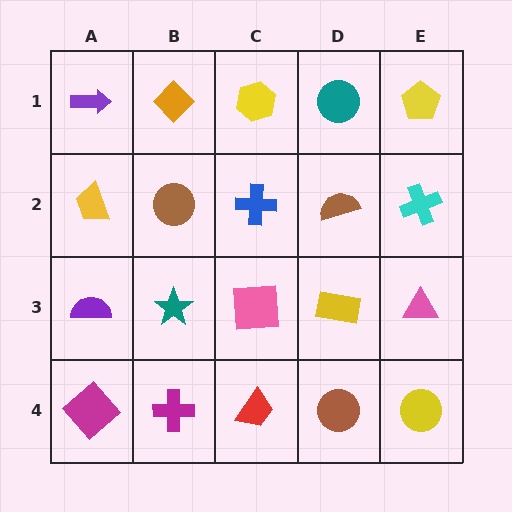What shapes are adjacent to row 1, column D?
A brown semicircle (row 2, column D), a yellow hexagon (row 1, column C), a yellow pentagon (row 1, column E).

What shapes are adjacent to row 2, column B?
An orange diamond (row 1, column B), a teal star (row 3, column B), a yellow trapezoid (row 2, column A), a blue cross (row 2, column C).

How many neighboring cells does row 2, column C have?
4.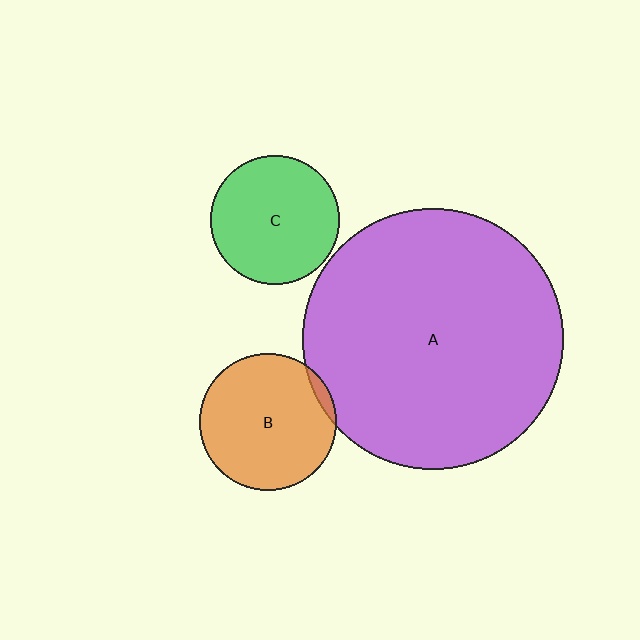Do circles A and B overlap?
Yes.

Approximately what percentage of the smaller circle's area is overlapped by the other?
Approximately 5%.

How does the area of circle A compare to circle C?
Approximately 4.1 times.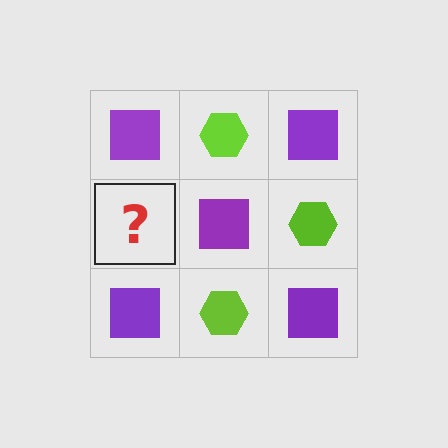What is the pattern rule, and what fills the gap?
The rule is that it alternates purple square and lime hexagon in a checkerboard pattern. The gap should be filled with a lime hexagon.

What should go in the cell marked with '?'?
The missing cell should contain a lime hexagon.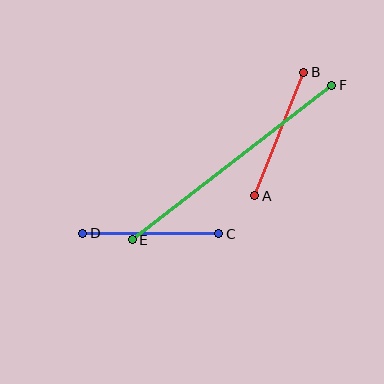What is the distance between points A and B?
The distance is approximately 133 pixels.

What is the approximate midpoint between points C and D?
The midpoint is at approximately (151, 233) pixels.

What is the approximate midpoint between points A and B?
The midpoint is at approximately (279, 134) pixels.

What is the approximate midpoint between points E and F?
The midpoint is at approximately (232, 162) pixels.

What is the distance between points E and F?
The distance is approximately 252 pixels.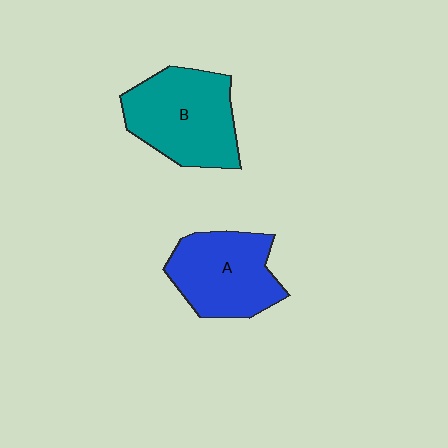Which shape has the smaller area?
Shape A (blue).